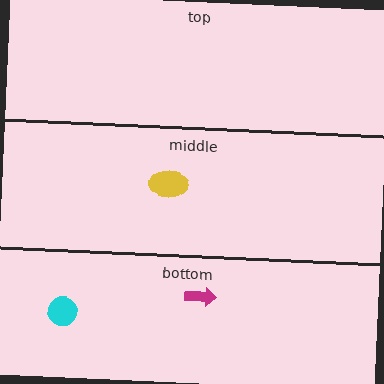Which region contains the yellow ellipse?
The middle region.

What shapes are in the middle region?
The yellow ellipse.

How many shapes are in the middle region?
1.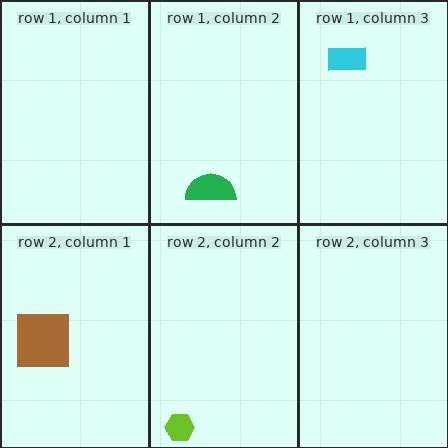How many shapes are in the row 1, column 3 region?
1.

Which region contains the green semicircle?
The row 1, column 2 region.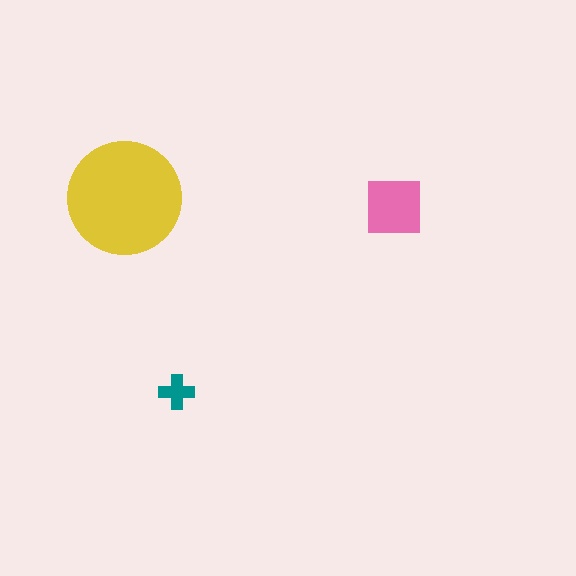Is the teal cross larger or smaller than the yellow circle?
Smaller.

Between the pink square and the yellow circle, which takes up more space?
The yellow circle.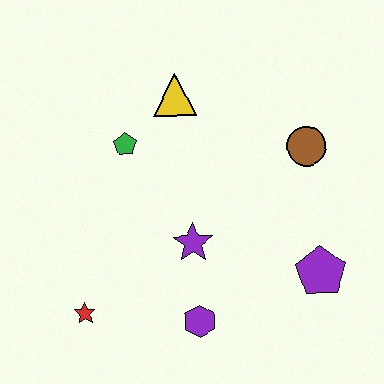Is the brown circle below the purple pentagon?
No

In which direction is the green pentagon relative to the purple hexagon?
The green pentagon is above the purple hexagon.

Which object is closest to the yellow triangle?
The green pentagon is closest to the yellow triangle.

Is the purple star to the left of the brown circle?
Yes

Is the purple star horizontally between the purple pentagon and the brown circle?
No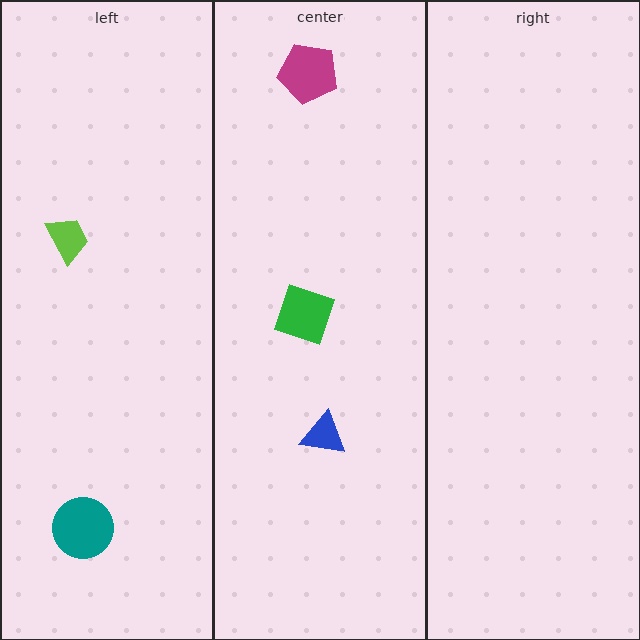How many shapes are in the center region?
3.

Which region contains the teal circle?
The left region.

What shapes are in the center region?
The magenta pentagon, the blue triangle, the green diamond.